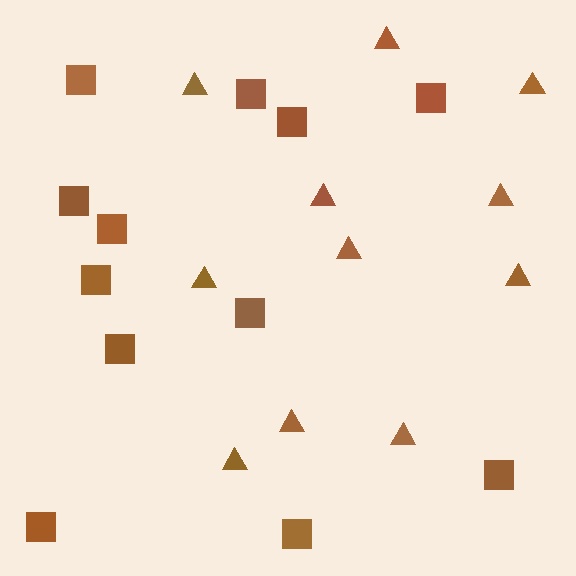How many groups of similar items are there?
There are 2 groups: one group of triangles (11) and one group of squares (12).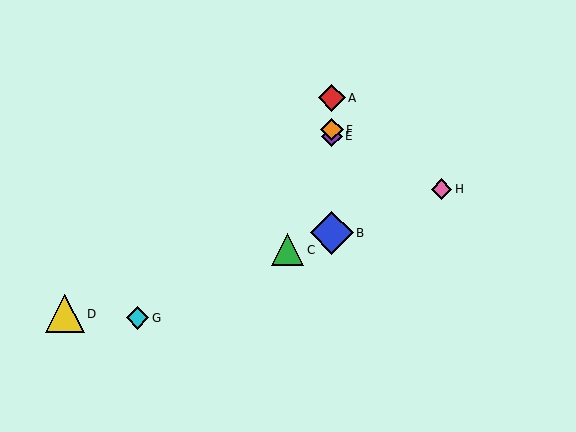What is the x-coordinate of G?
Object G is at x≈137.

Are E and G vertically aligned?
No, E is at x≈332 and G is at x≈137.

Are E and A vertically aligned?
Yes, both are at x≈332.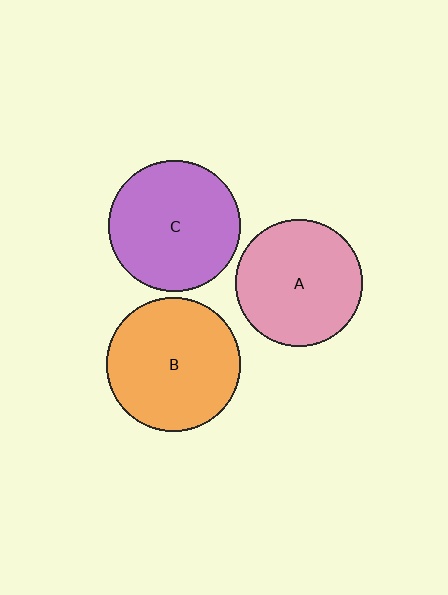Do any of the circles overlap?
No, none of the circles overlap.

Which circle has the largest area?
Circle B (orange).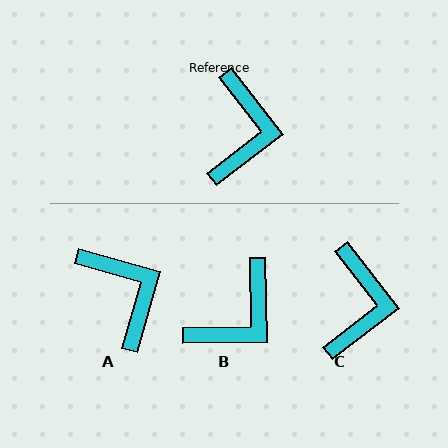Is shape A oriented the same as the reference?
No, it is off by about 37 degrees.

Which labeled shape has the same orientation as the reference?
C.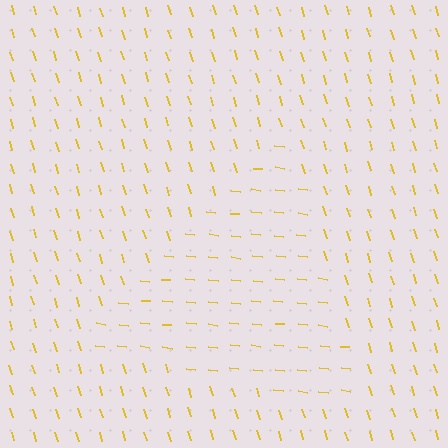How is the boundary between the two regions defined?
The boundary is defined purely by a change in line orientation (approximately 66 degrees difference). All lines are the same color and thickness.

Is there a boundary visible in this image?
Yes, there is a texture boundary formed by a change in line orientation.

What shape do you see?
I see a triangle.